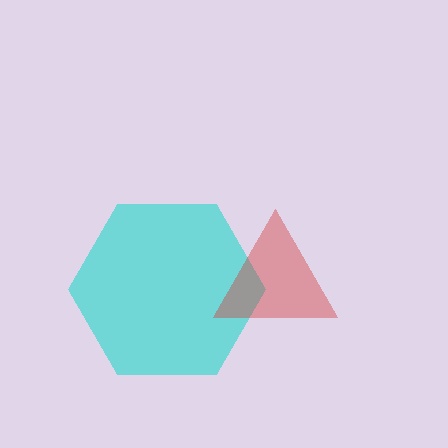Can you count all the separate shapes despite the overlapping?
Yes, there are 2 separate shapes.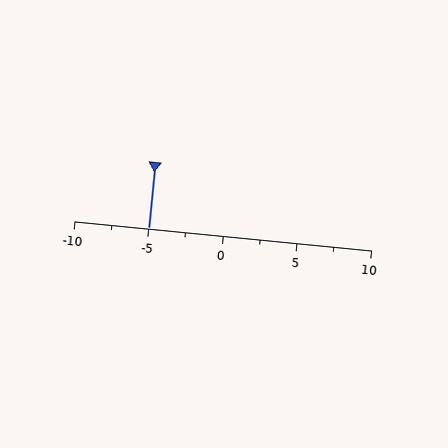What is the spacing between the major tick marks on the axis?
The major ticks are spaced 5 apart.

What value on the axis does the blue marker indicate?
The marker indicates approximately -5.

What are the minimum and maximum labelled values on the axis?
The axis runs from -10 to 10.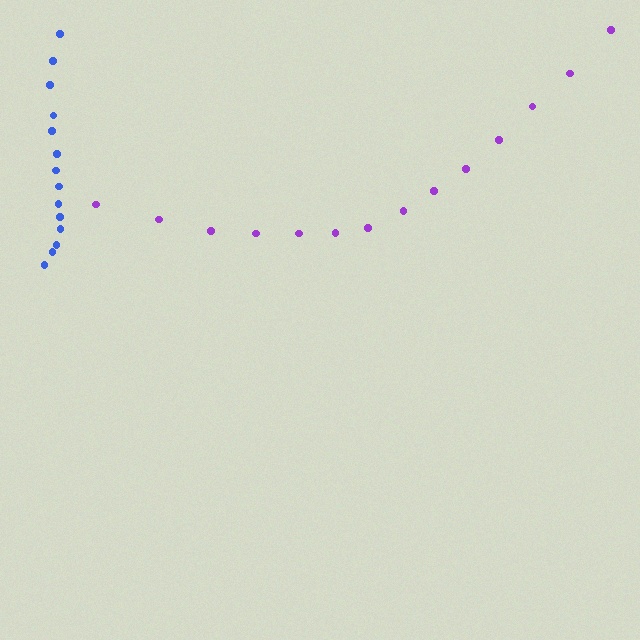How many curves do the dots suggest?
There are 2 distinct paths.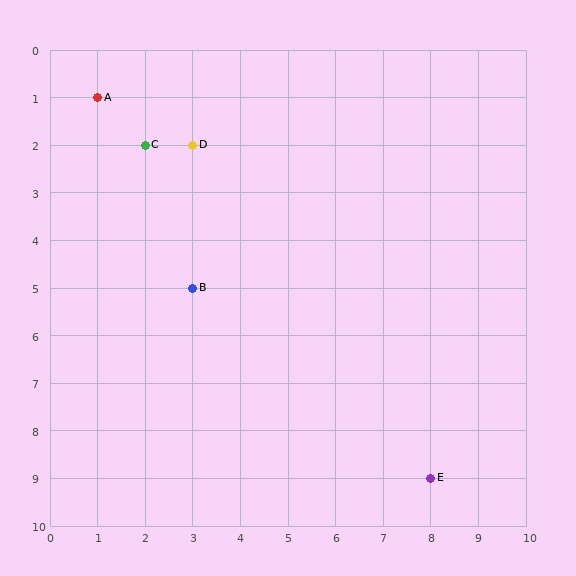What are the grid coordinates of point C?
Point C is at grid coordinates (2, 2).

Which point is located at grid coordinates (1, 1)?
Point A is at (1, 1).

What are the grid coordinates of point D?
Point D is at grid coordinates (3, 2).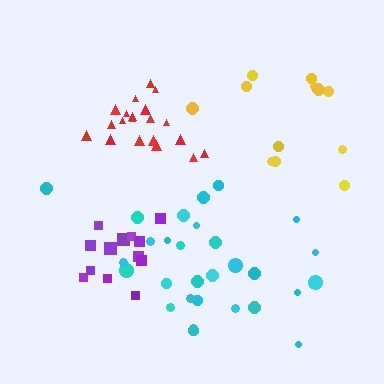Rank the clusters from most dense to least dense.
red, purple, cyan, yellow.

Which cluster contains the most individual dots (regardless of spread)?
Cyan (29).